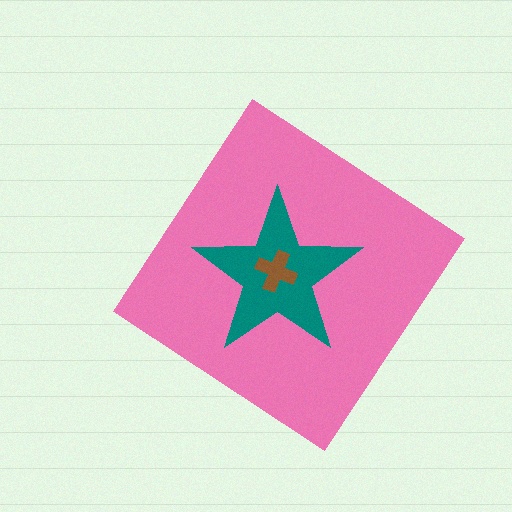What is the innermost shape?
The brown cross.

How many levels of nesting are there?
3.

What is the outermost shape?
The pink diamond.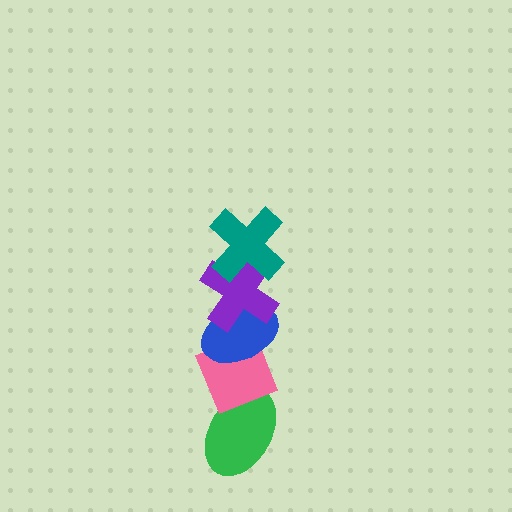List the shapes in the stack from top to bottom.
From top to bottom: the teal cross, the purple cross, the blue ellipse, the pink diamond, the green ellipse.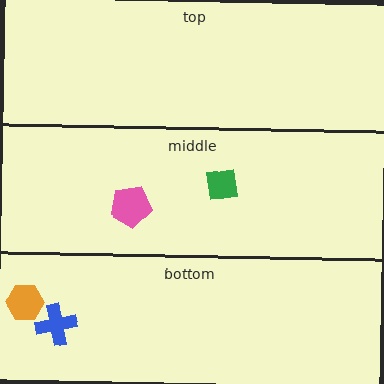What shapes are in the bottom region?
The blue cross, the orange hexagon.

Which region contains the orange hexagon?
The bottom region.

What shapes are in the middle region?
The pink pentagon, the green square.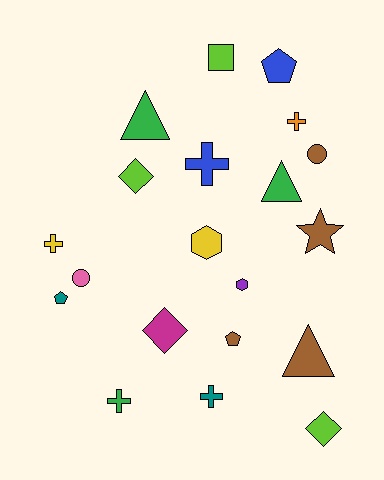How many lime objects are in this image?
There are 3 lime objects.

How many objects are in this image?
There are 20 objects.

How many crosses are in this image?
There are 5 crosses.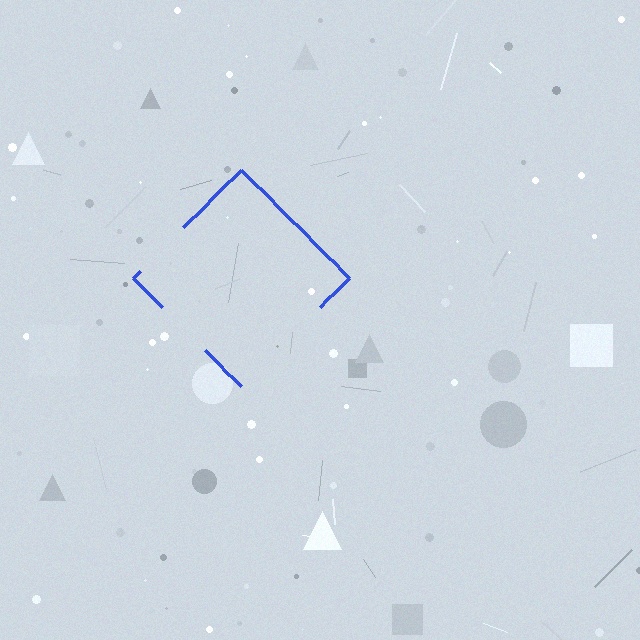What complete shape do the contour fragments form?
The contour fragments form a diamond.